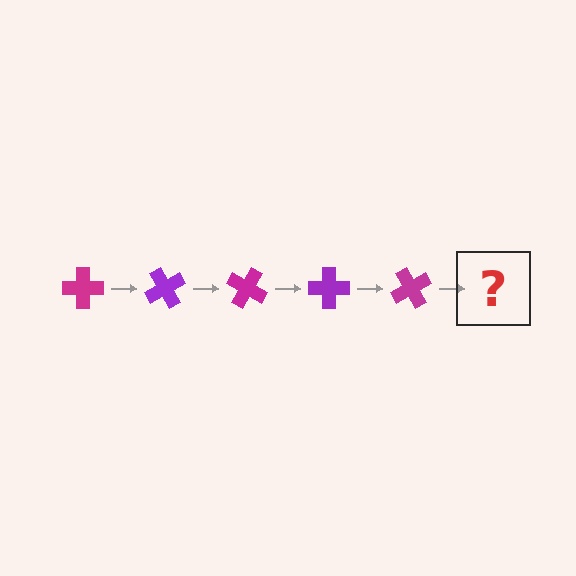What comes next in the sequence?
The next element should be a purple cross, rotated 300 degrees from the start.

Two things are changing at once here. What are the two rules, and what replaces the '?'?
The two rules are that it rotates 60 degrees each step and the color cycles through magenta and purple. The '?' should be a purple cross, rotated 300 degrees from the start.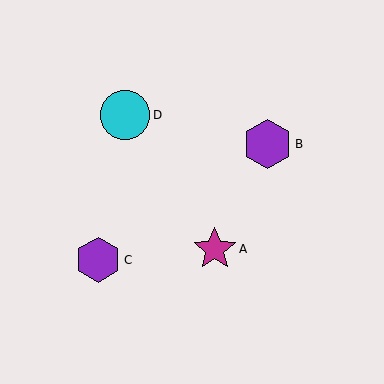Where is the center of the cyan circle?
The center of the cyan circle is at (125, 115).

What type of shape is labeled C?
Shape C is a purple hexagon.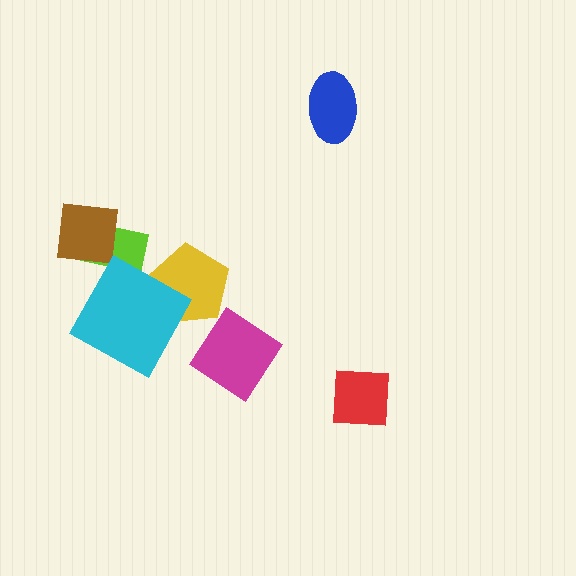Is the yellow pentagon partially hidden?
Yes, it is partially covered by another shape.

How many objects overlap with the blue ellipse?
0 objects overlap with the blue ellipse.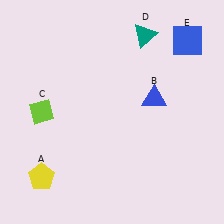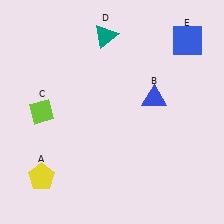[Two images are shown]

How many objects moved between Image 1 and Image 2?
1 object moved between the two images.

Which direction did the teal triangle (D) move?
The teal triangle (D) moved left.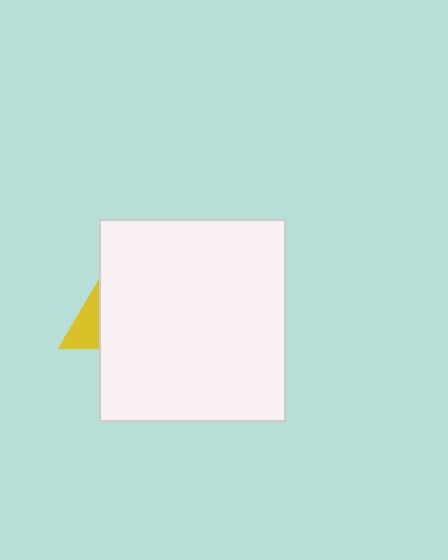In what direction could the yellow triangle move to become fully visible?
The yellow triangle could move left. That would shift it out from behind the white rectangle entirely.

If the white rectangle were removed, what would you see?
You would see the complete yellow triangle.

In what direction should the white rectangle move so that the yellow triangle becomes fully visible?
The white rectangle should move right. That is the shortest direction to clear the overlap and leave the yellow triangle fully visible.